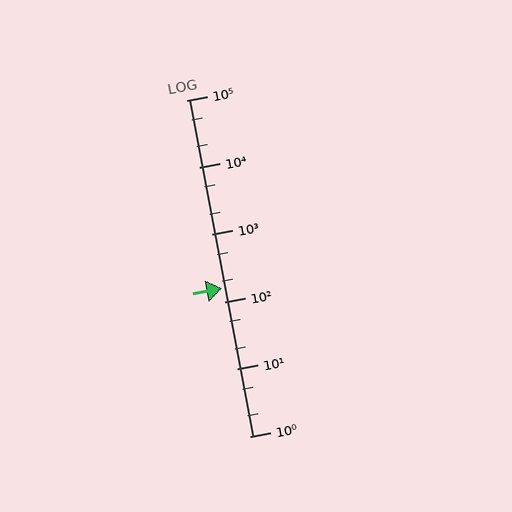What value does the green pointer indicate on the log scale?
The pointer indicates approximately 160.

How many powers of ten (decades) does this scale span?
The scale spans 5 decades, from 1 to 100000.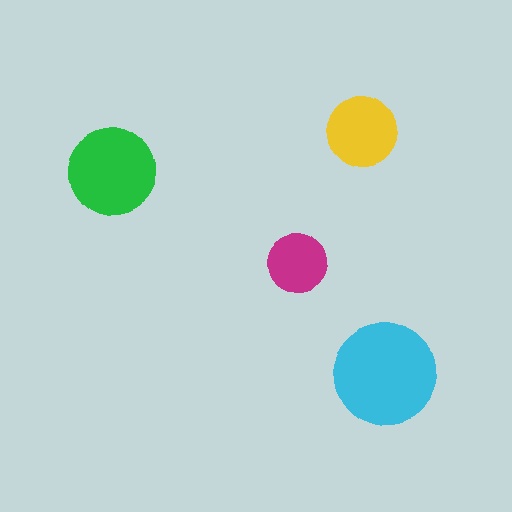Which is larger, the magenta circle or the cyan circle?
The cyan one.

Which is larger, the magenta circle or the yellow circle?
The yellow one.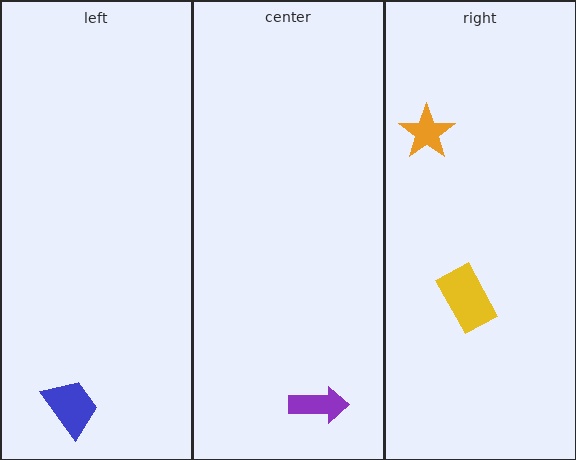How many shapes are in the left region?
1.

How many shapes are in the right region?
2.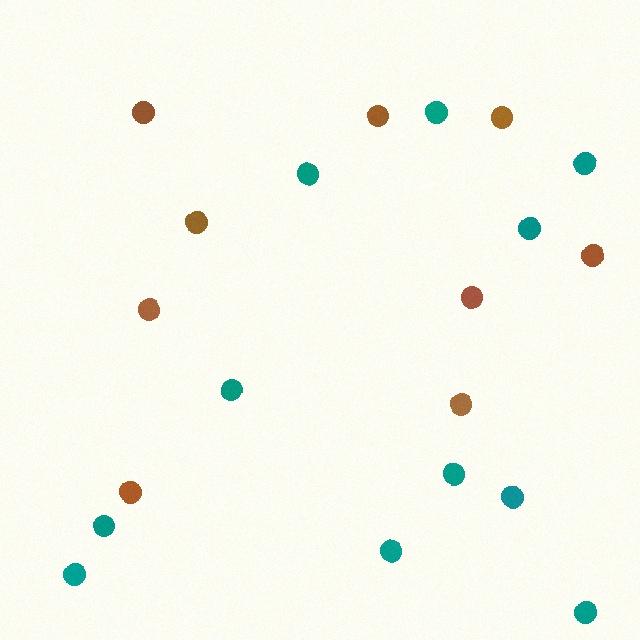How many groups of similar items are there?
There are 2 groups: one group of brown circles (9) and one group of teal circles (11).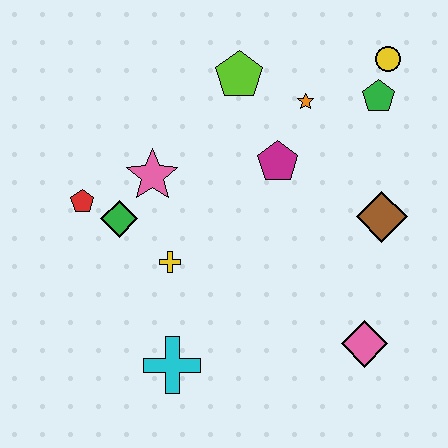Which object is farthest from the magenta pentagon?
The cyan cross is farthest from the magenta pentagon.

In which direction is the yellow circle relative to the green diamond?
The yellow circle is to the right of the green diamond.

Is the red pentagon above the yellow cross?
Yes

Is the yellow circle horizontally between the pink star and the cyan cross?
No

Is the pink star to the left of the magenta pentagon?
Yes